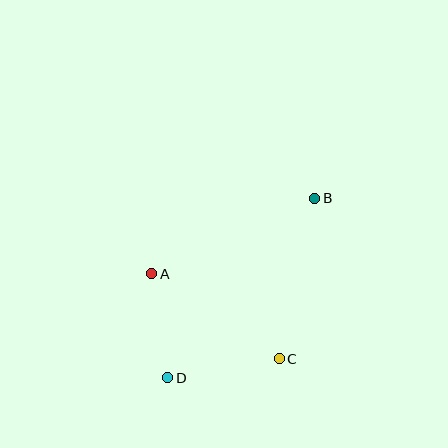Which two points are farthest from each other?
Points B and D are farthest from each other.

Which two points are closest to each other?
Points A and D are closest to each other.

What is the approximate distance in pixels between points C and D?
The distance between C and D is approximately 113 pixels.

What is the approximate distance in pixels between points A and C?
The distance between A and C is approximately 153 pixels.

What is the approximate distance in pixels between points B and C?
The distance between B and C is approximately 164 pixels.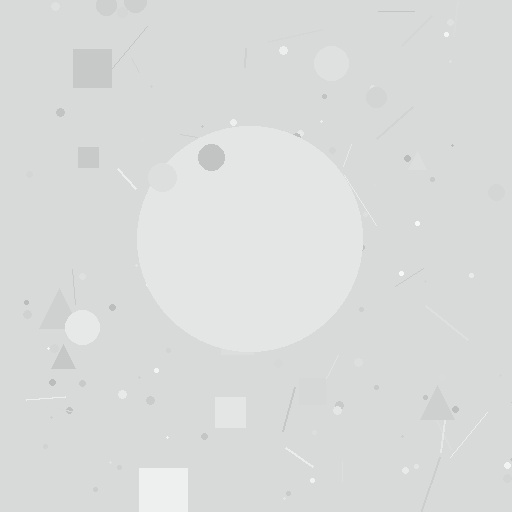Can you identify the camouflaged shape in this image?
The camouflaged shape is a circle.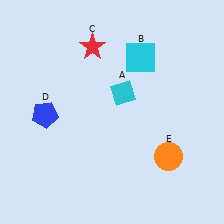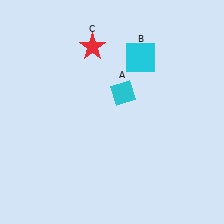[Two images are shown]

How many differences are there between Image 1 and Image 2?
There are 2 differences between the two images.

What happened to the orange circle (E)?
The orange circle (E) was removed in Image 2. It was in the bottom-right area of Image 1.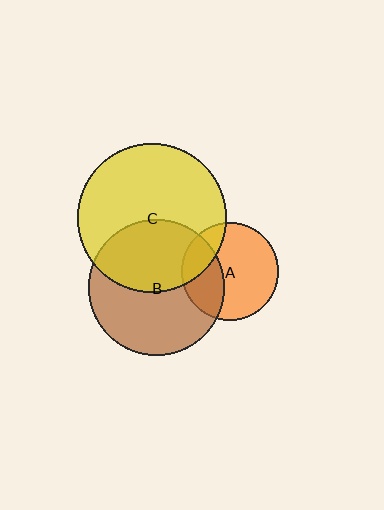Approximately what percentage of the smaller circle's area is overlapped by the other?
Approximately 35%.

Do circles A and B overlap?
Yes.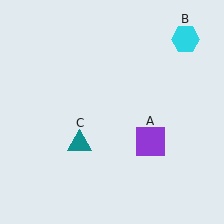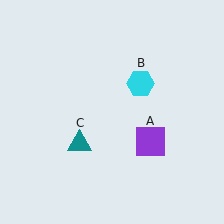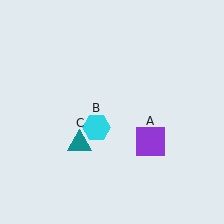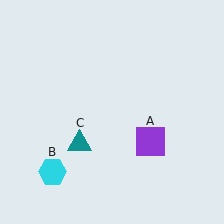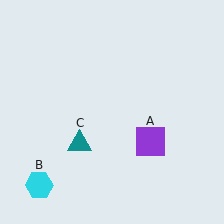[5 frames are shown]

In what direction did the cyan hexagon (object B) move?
The cyan hexagon (object B) moved down and to the left.